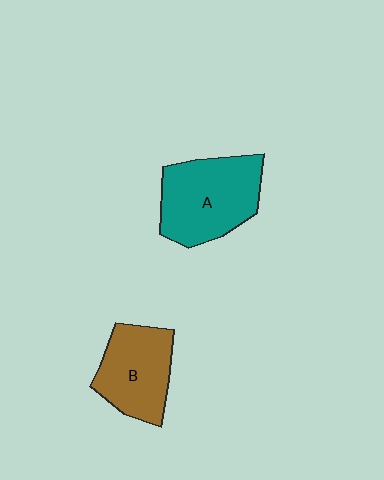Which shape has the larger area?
Shape A (teal).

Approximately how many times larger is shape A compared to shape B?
Approximately 1.2 times.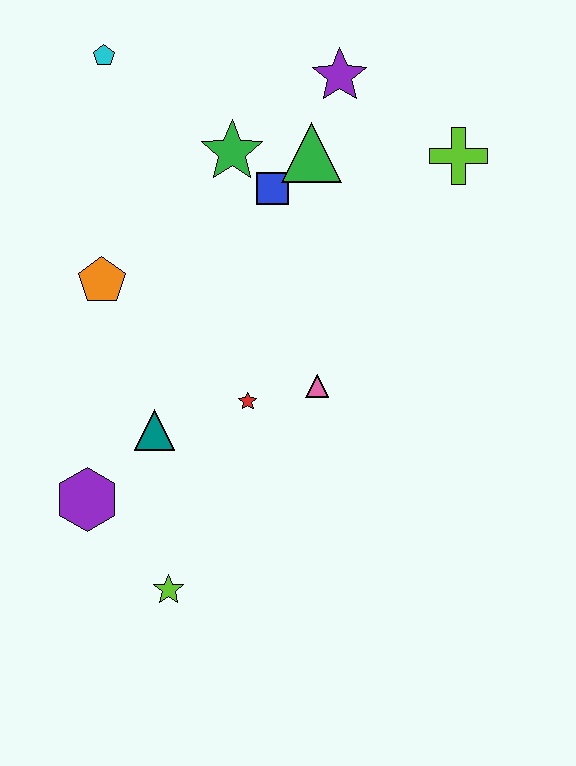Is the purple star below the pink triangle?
No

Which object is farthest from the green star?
The lime star is farthest from the green star.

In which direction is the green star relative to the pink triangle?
The green star is above the pink triangle.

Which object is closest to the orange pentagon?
The teal triangle is closest to the orange pentagon.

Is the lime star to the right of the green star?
No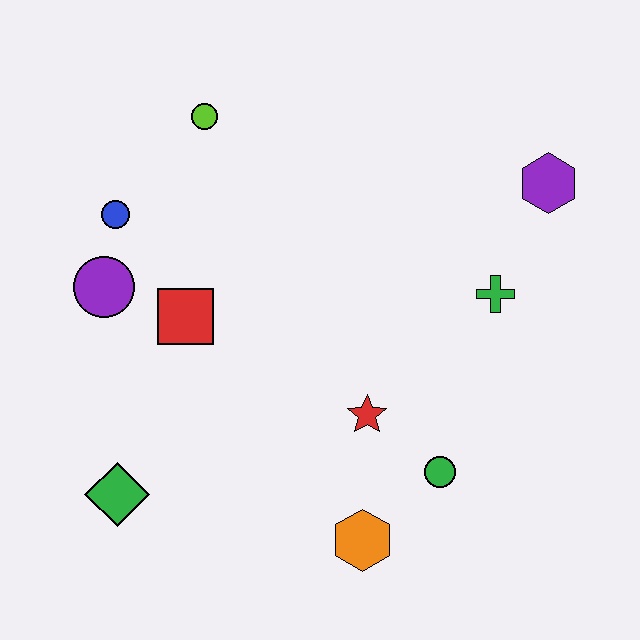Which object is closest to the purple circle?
The blue circle is closest to the purple circle.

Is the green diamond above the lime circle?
No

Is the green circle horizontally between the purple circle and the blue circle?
No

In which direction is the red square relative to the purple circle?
The red square is to the right of the purple circle.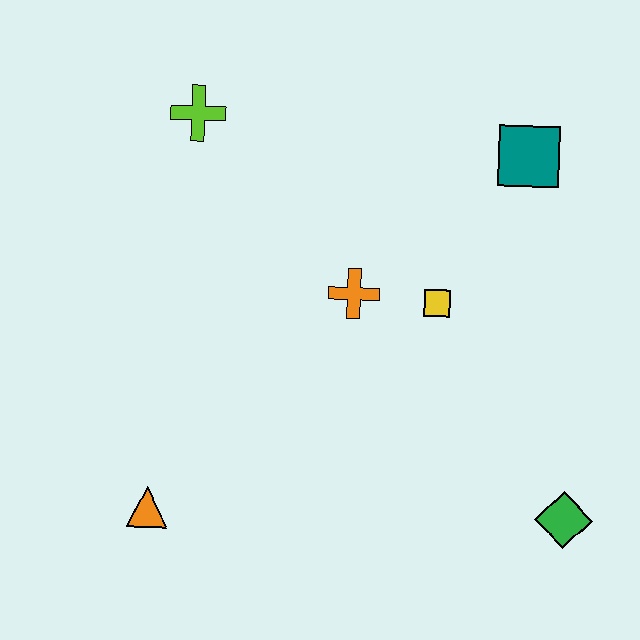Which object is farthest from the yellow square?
The orange triangle is farthest from the yellow square.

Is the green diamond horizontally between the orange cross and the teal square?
No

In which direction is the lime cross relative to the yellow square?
The lime cross is to the left of the yellow square.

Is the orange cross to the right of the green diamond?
No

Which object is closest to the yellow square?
The orange cross is closest to the yellow square.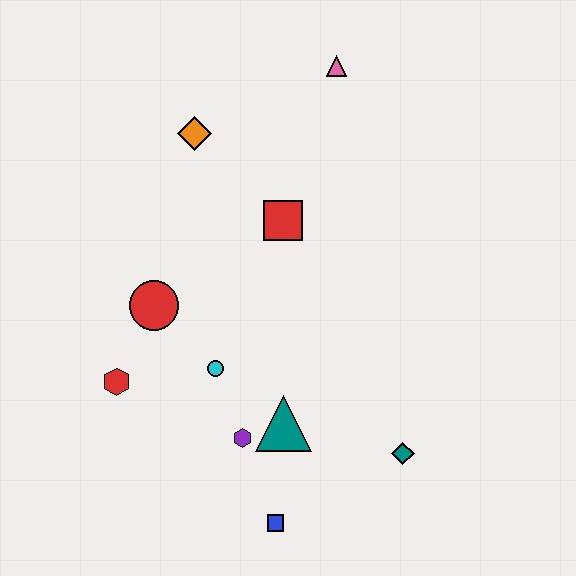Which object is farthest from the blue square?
The pink triangle is farthest from the blue square.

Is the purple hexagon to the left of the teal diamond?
Yes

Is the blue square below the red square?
Yes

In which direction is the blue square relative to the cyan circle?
The blue square is below the cyan circle.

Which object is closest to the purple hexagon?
The teal triangle is closest to the purple hexagon.